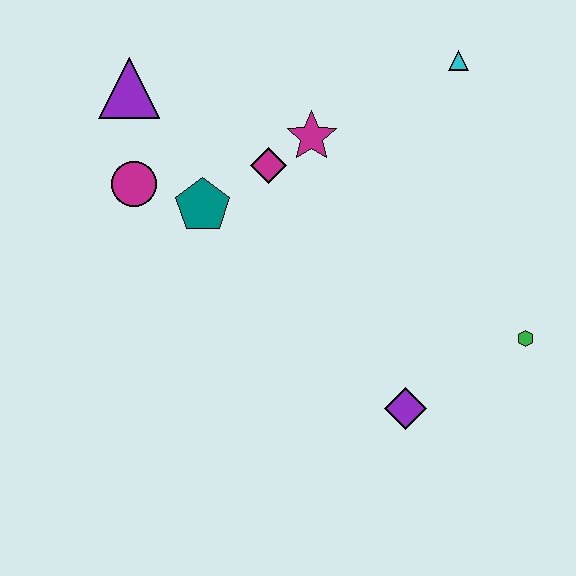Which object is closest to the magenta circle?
The teal pentagon is closest to the magenta circle.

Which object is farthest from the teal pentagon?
The green hexagon is farthest from the teal pentagon.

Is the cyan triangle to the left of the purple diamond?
No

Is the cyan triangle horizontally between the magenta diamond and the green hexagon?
Yes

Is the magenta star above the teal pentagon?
Yes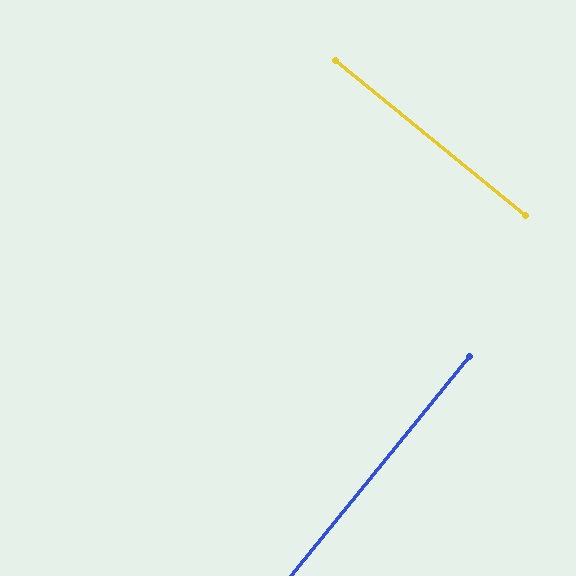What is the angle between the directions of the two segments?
Approximately 90 degrees.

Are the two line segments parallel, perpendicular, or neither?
Perpendicular — they meet at approximately 90°.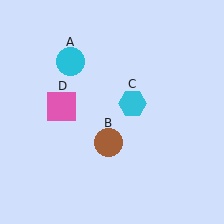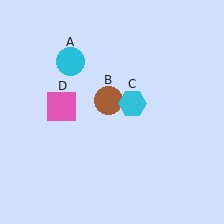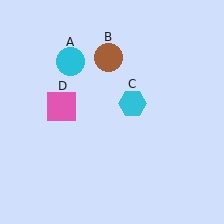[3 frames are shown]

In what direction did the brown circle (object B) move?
The brown circle (object B) moved up.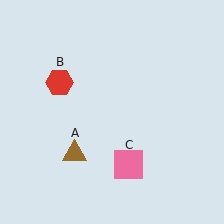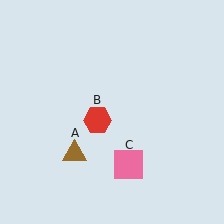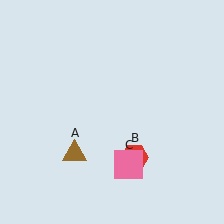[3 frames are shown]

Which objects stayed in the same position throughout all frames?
Brown triangle (object A) and pink square (object C) remained stationary.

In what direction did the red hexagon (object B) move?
The red hexagon (object B) moved down and to the right.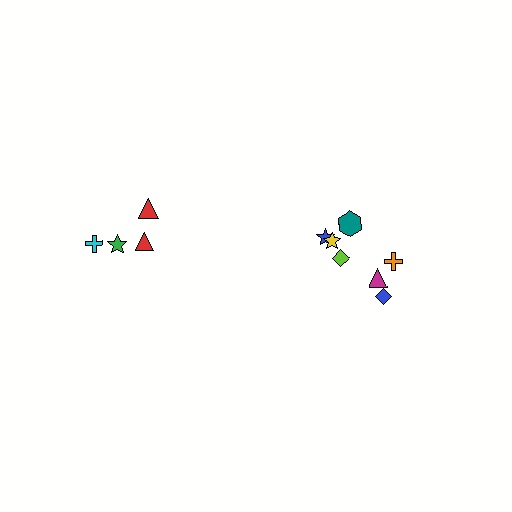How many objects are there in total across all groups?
There are 11 objects.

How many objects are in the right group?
There are 7 objects.